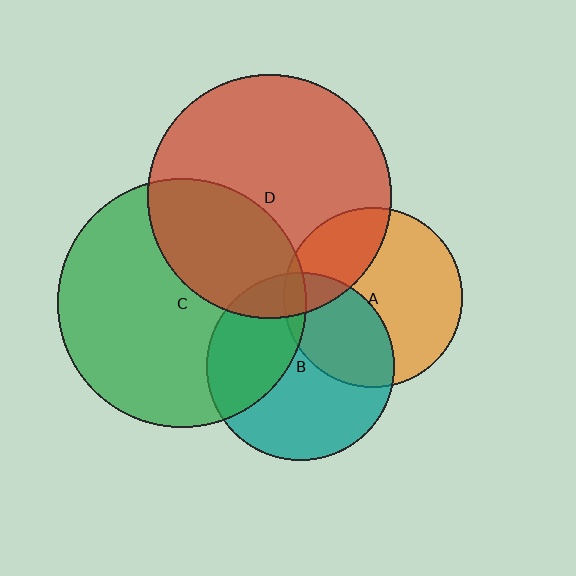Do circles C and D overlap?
Yes.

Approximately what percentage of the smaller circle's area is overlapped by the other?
Approximately 35%.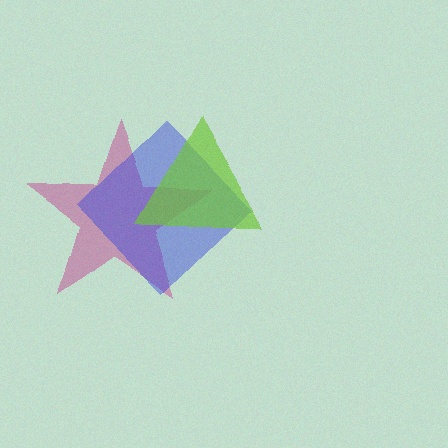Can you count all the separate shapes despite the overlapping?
Yes, there are 3 separate shapes.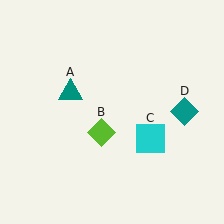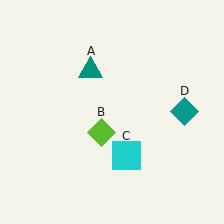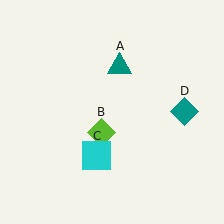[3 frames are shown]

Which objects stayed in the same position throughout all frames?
Lime diamond (object B) and teal diamond (object D) remained stationary.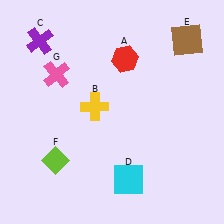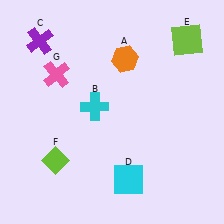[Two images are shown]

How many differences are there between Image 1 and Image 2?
There are 3 differences between the two images.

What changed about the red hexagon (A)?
In Image 1, A is red. In Image 2, it changed to orange.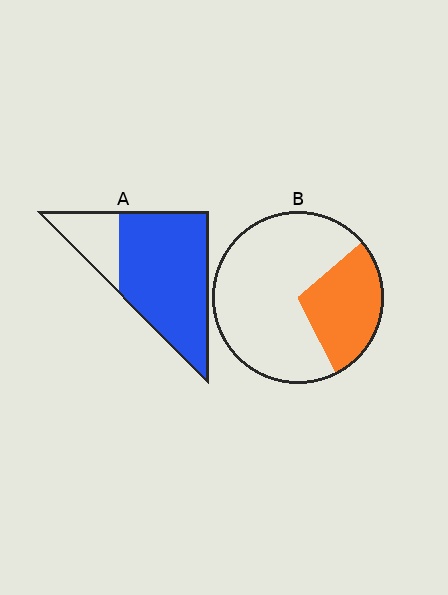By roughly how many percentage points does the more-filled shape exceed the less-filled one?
By roughly 50 percentage points (A over B).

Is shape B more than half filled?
No.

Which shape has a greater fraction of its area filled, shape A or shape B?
Shape A.